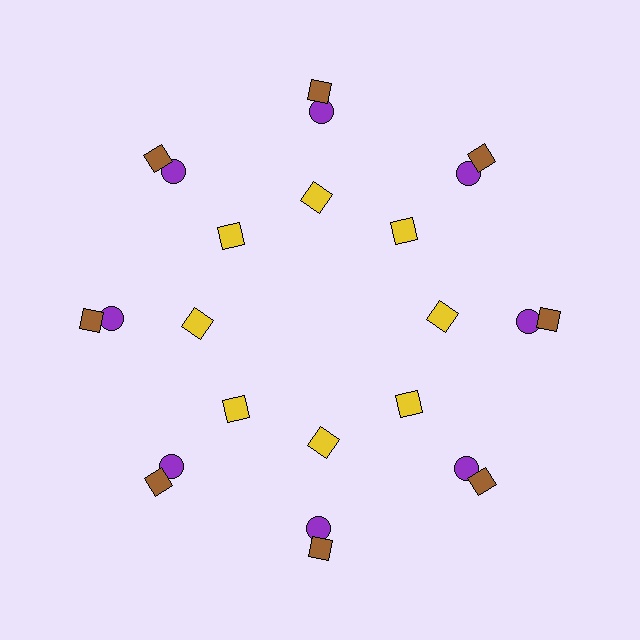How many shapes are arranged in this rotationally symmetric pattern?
There are 24 shapes, arranged in 8 groups of 3.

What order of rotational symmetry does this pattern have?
This pattern has 8-fold rotational symmetry.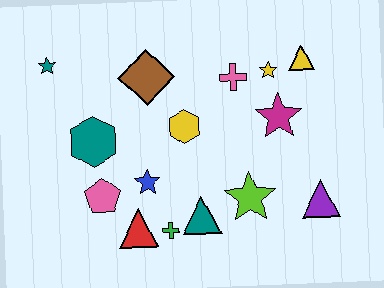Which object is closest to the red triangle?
The green cross is closest to the red triangle.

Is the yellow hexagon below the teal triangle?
No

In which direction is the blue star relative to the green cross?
The blue star is above the green cross.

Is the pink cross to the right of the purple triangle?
No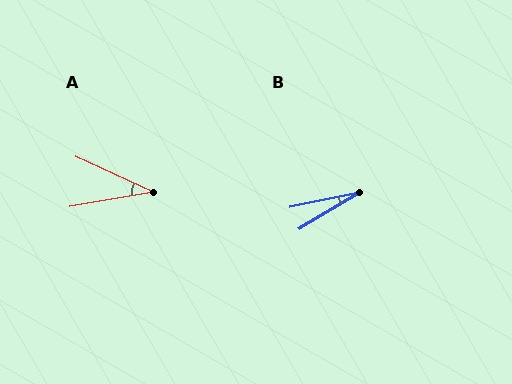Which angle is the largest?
A, at approximately 35 degrees.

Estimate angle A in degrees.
Approximately 35 degrees.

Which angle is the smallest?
B, at approximately 19 degrees.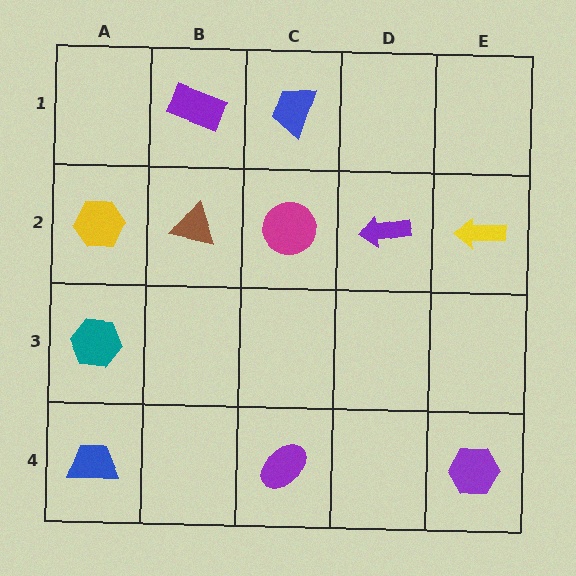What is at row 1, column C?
A blue trapezoid.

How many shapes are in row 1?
2 shapes.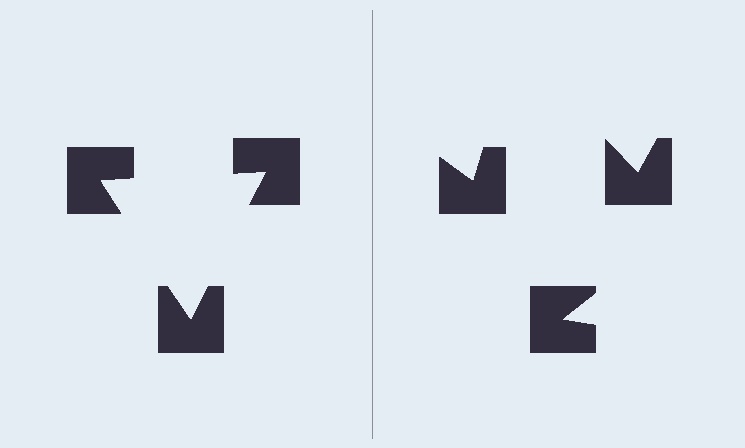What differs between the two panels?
The notched squares are positioned identically on both sides; only the wedge orientations differ. On the left they align to a triangle; on the right they are misaligned.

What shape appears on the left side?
An illusory triangle.